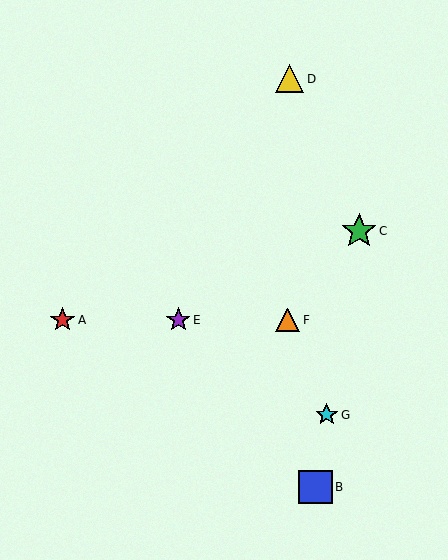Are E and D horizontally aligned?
No, E is at y≈320 and D is at y≈79.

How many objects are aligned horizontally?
3 objects (A, E, F) are aligned horizontally.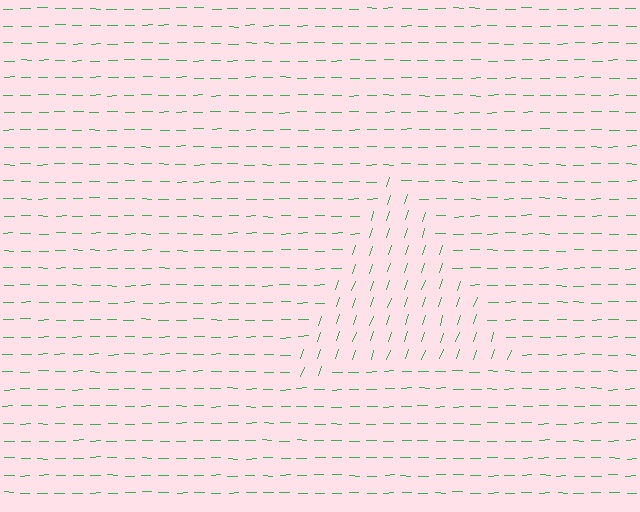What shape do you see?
I see a triangle.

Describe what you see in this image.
The image is filled with small green line segments. A triangle region in the image has lines oriented differently from the surrounding lines, creating a visible texture boundary.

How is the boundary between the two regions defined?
The boundary is defined purely by a change in line orientation (approximately 71 degrees difference). All lines are the same color and thickness.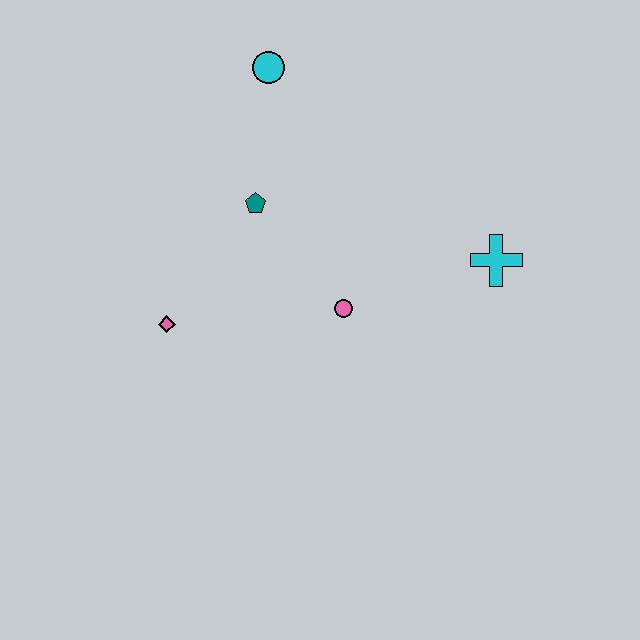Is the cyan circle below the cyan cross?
No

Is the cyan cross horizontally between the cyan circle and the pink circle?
No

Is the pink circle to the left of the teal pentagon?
No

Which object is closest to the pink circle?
The teal pentagon is closest to the pink circle.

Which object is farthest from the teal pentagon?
The cyan cross is farthest from the teal pentagon.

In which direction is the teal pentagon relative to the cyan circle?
The teal pentagon is below the cyan circle.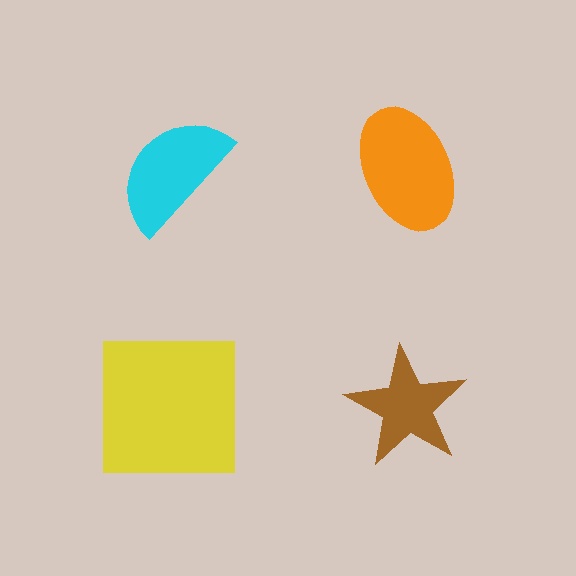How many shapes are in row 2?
2 shapes.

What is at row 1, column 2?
An orange ellipse.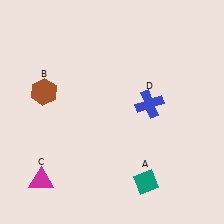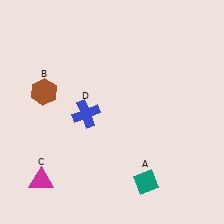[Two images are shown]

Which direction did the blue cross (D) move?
The blue cross (D) moved left.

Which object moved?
The blue cross (D) moved left.